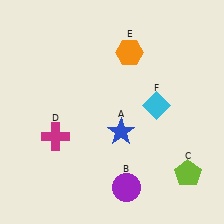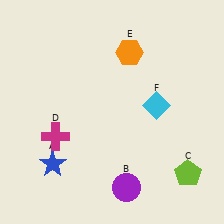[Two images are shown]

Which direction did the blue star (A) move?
The blue star (A) moved left.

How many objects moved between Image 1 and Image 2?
1 object moved between the two images.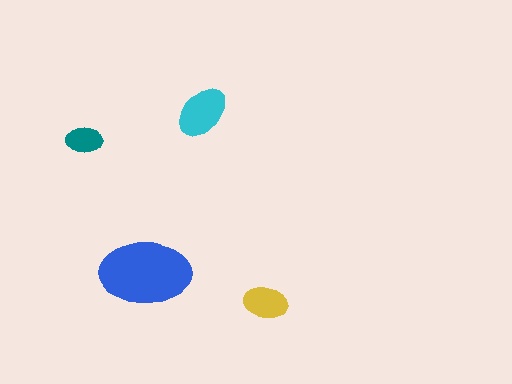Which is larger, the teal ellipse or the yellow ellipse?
The yellow one.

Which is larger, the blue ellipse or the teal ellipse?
The blue one.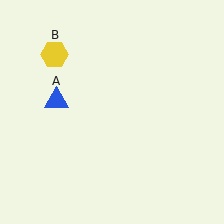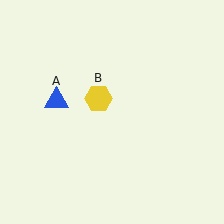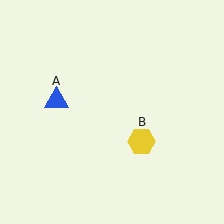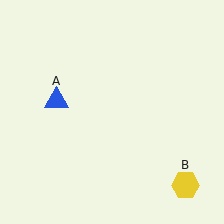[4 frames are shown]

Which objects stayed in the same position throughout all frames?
Blue triangle (object A) remained stationary.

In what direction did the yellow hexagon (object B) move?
The yellow hexagon (object B) moved down and to the right.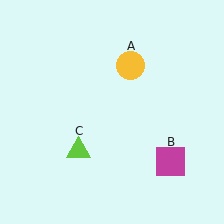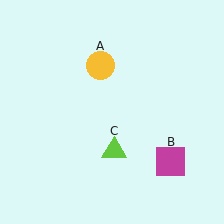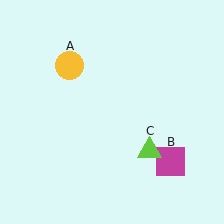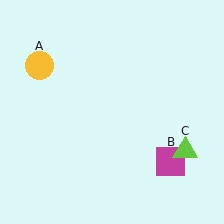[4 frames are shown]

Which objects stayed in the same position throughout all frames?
Magenta square (object B) remained stationary.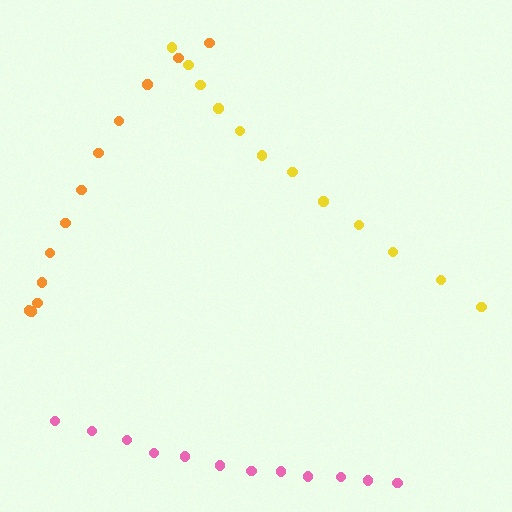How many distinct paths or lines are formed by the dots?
There are 3 distinct paths.